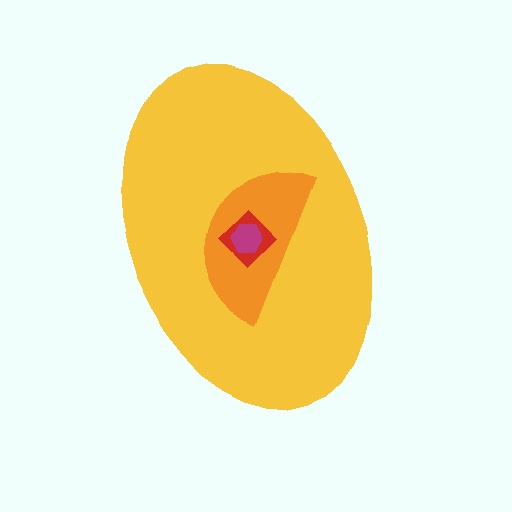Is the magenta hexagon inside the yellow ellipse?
Yes.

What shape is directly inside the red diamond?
The magenta hexagon.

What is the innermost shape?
The magenta hexagon.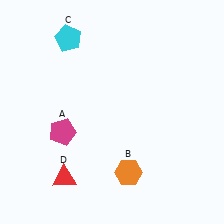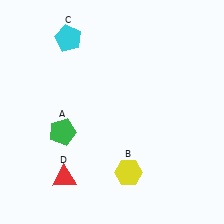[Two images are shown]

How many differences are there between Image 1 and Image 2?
There are 2 differences between the two images.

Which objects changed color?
A changed from magenta to green. B changed from orange to yellow.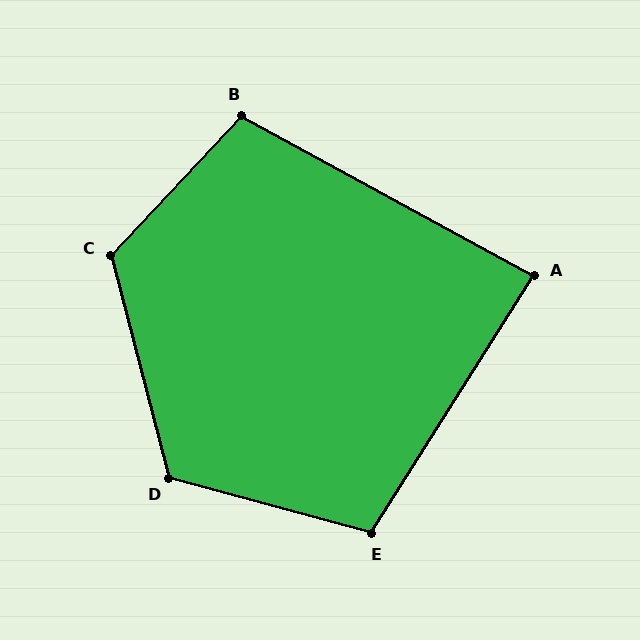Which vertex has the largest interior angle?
C, at approximately 122 degrees.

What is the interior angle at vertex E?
Approximately 107 degrees (obtuse).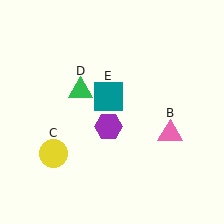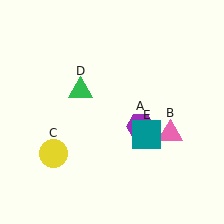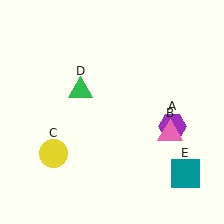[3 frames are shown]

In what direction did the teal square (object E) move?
The teal square (object E) moved down and to the right.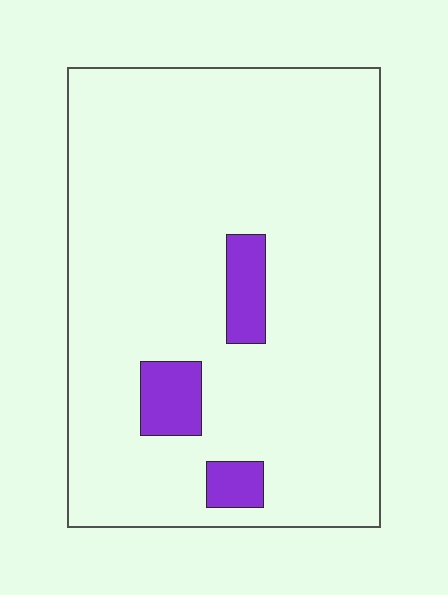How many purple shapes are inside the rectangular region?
3.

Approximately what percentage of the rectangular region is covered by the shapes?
Approximately 10%.